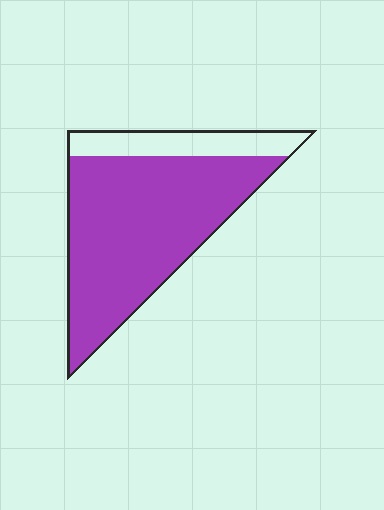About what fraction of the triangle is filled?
About four fifths (4/5).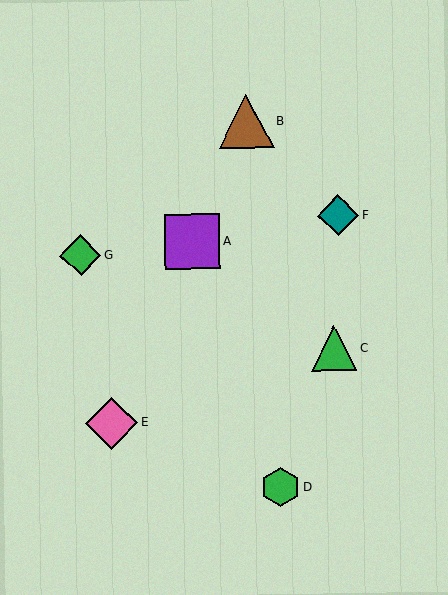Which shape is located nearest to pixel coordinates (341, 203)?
The teal diamond (labeled F) at (338, 215) is nearest to that location.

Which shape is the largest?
The purple square (labeled A) is the largest.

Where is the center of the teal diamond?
The center of the teal diamond is at (338, 215).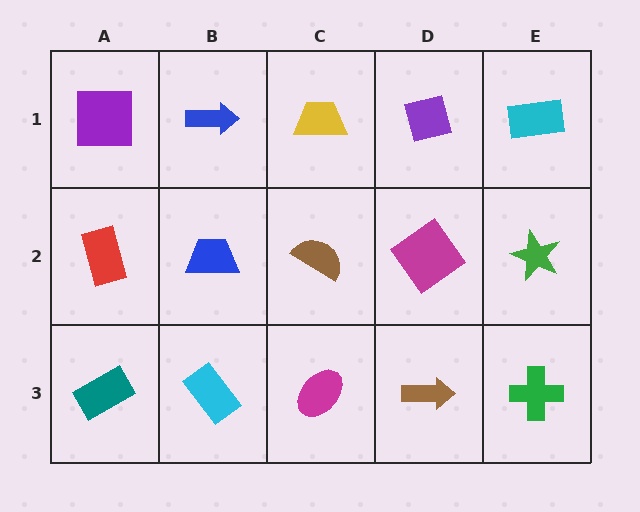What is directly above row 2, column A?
A purple square.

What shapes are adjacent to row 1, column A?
A red rectangle (row 2, column A), a blue arrow (row 1, column B).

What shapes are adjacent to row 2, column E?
A cyan rectangle (row 1, column E), a green cross (row 3, column E), a magenta diamond (row 2, column D).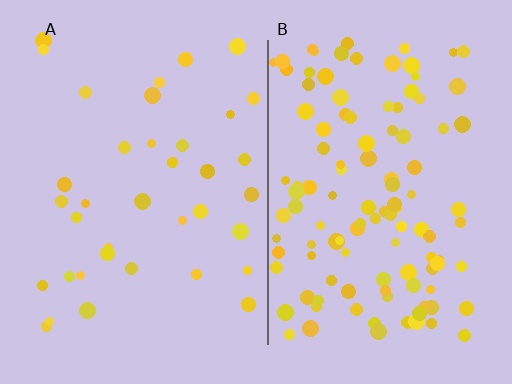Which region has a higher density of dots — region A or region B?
B (the right).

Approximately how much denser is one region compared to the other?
Approximately 3.1× — region B over region A.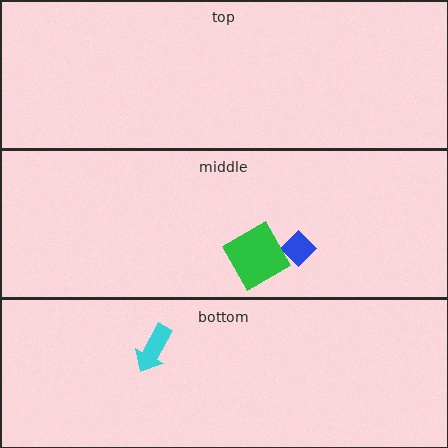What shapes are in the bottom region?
The cyan arrow.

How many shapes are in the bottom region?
1.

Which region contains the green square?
The middle region.